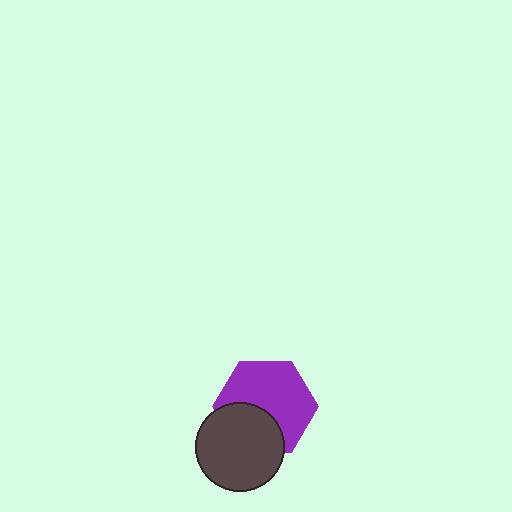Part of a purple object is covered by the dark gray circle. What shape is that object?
It is a hexagon.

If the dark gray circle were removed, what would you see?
You would see the complete purple hexagon.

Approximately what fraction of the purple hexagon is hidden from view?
Roughly 36% of the purple hexagon is hidden behind the dark gray circle.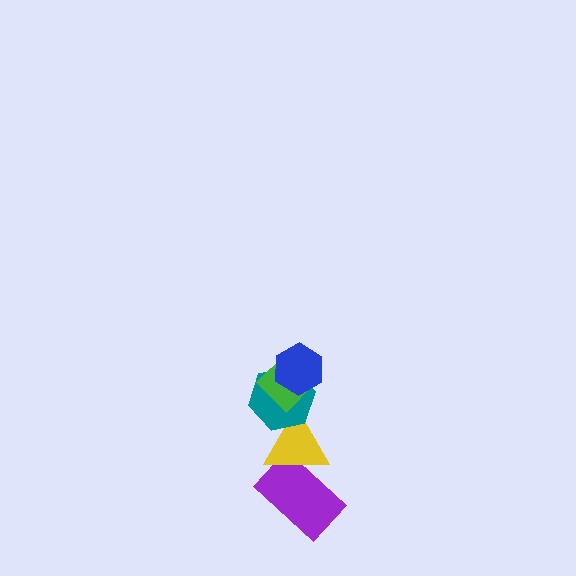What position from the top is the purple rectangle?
The purple rectangle is 5th from the top.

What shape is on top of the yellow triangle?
The teal hexagon is on top of the yellow triangle.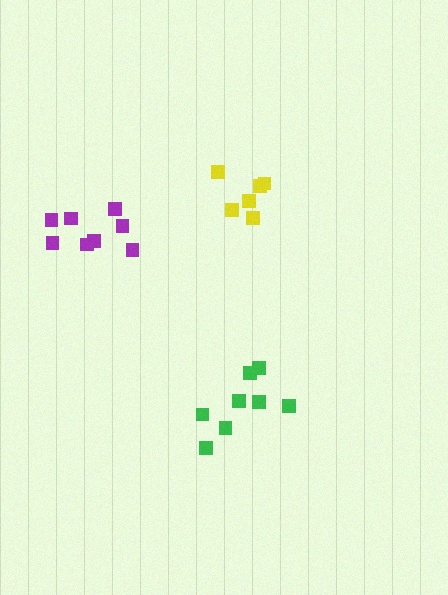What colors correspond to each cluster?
The clusters are colored: yellow, green, purple.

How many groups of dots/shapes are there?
There are 3 groups.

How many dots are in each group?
Group 1: 6 dots, Group 2: 8 dots, Group 3: 8 dots (22 total).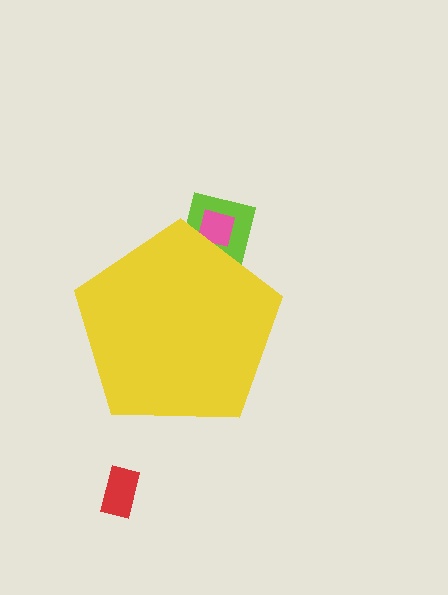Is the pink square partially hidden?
Yes, the pink square is partially hidden behind the yellow pentagon.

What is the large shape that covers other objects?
A yellow pentagon.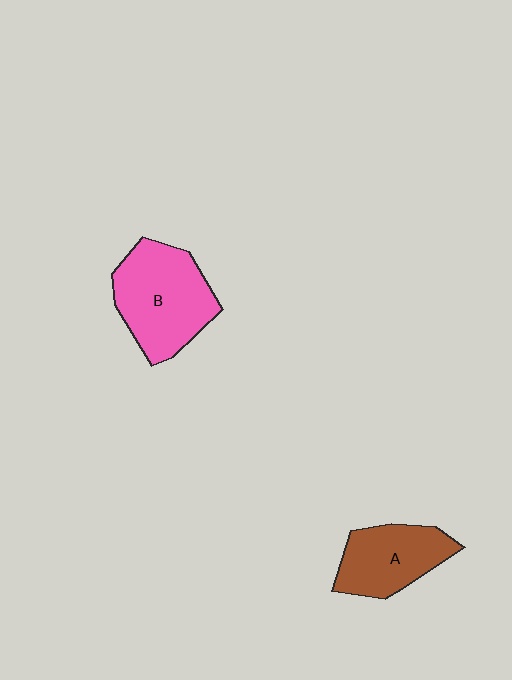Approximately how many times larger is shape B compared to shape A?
Approximately 1.4 times.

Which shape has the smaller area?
Shape A (brown).